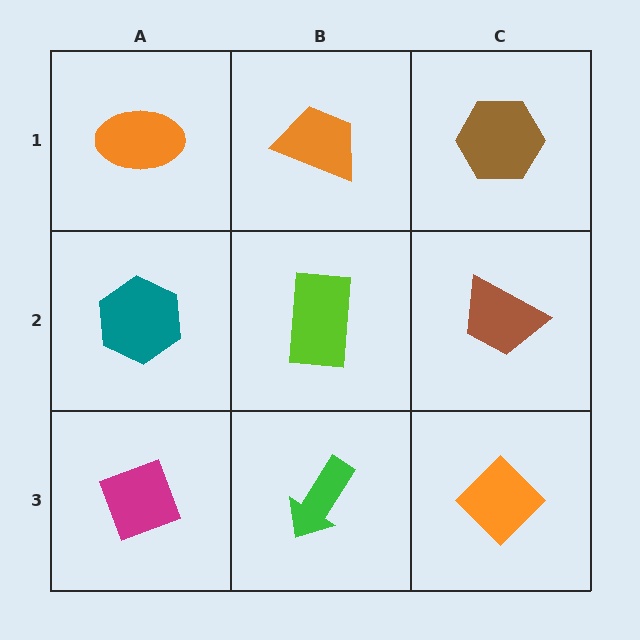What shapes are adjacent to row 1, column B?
A lime rectangle (row 2, column B), an orange ellipse (row 1, column A), a brown hexagon (row 1, column C).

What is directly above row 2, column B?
An orange trapezoid.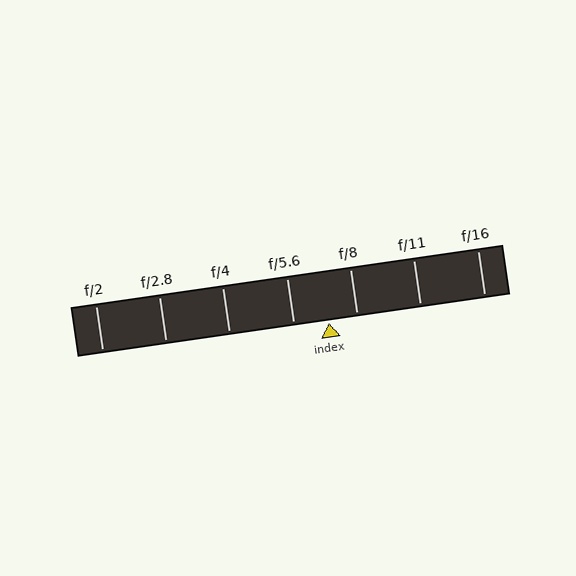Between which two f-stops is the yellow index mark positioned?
The index mark is between f/5.6 and f/8.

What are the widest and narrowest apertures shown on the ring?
The widest aperture shown is f/2 and the narrowest is f/16.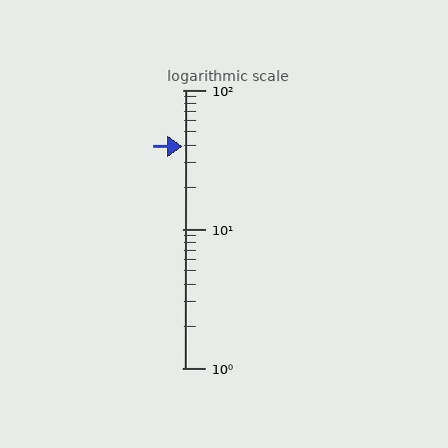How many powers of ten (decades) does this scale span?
The scale spans 2 decades, from 1 to 100.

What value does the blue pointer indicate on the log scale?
The pointer indicates approximately 39.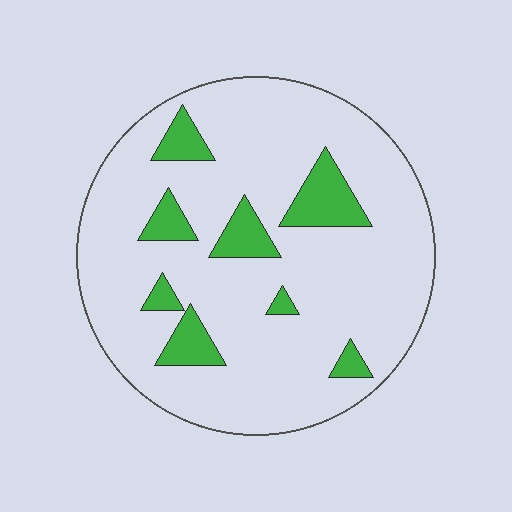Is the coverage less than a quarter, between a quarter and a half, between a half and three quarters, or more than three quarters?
Less than a quarter.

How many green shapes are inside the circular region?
8.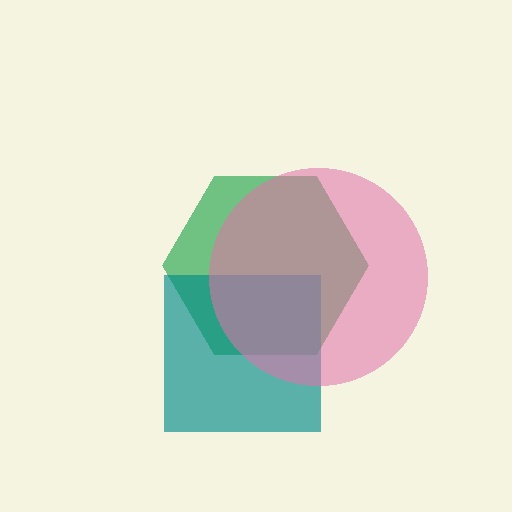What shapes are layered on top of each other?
The layered shapes are: a green hexagon, a teal square, a pink circle.